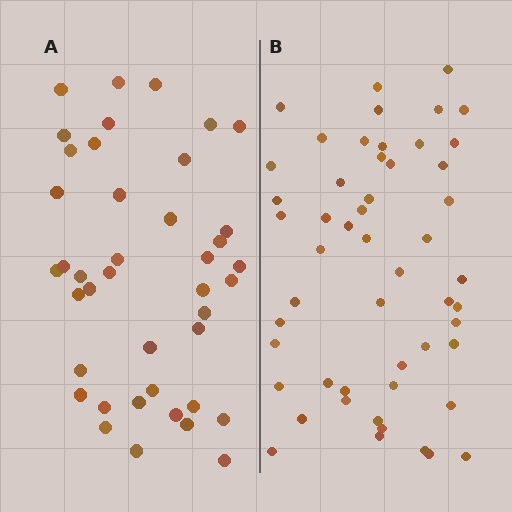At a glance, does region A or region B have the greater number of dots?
Region B (the right region) has more dots.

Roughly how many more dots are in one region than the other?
Region B has roughly 12 or so more dots than region A.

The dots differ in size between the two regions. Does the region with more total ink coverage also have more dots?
No. Region A has more total ink coverage because its dots are larger, but region B actually contains more individual dots. Total area can be misleading — the number of items is what matters here.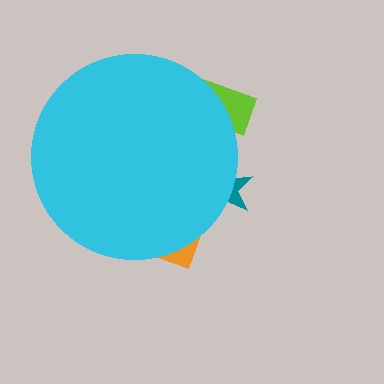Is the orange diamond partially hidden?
Yes, the orange diamond is partially hidden behind the cyan circle.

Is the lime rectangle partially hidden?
Yes, the lime rectangle is partially hidden behind the cyan circle.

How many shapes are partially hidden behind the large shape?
3 shapes are partially hidden.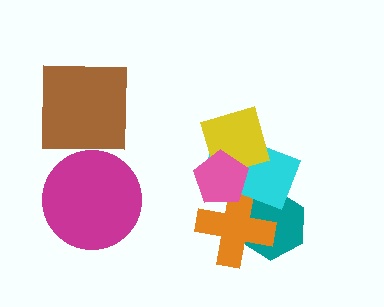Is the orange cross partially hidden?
Yes, it is partially covered by another shape.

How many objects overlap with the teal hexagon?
2 objects overlap with the teal hexagon.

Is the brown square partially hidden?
No, no other shape covers it.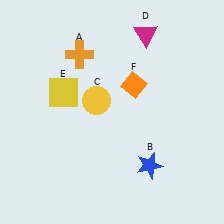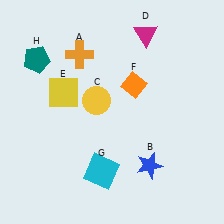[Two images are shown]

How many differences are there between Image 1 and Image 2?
There are 2 differences between the two images.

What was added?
A cyan square (G), a teal pentagon (H) were added in Image 2.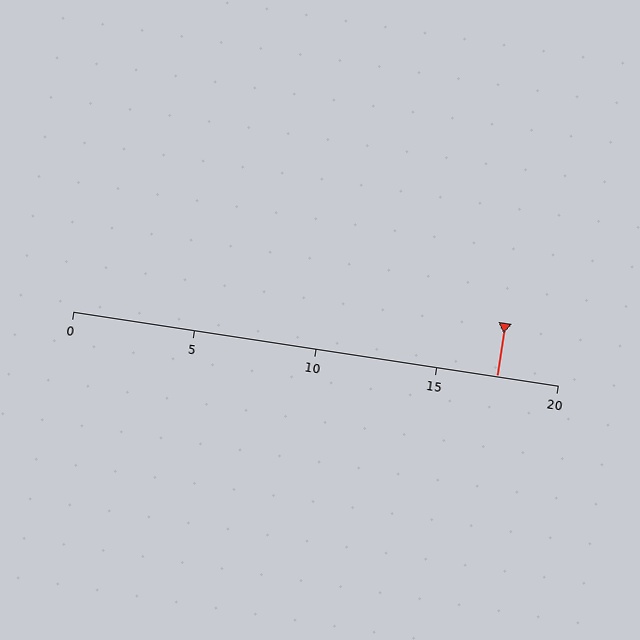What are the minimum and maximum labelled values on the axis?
The axis runs from 0 to 20.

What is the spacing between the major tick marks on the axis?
The major ticks are spaced 5 apart.